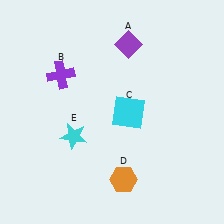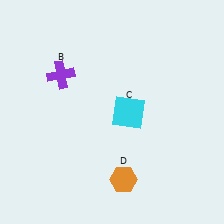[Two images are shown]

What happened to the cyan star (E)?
The cyan star (E) was removed in Image 2. It was in the bottom-left area of Image 1.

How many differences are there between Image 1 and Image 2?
There are 2 differences between the two images.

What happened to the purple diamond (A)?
The purple diamond (A) was removed in Image 2. It was in the top-right area of Image 1.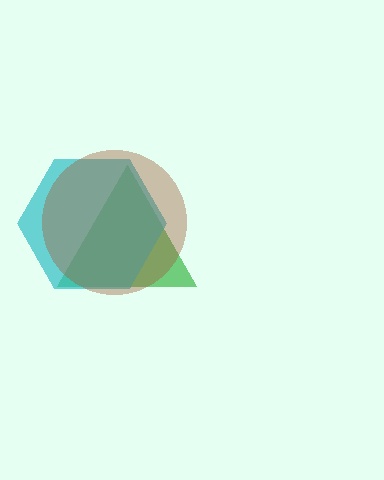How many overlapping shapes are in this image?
There are 3 overlapping shapes in the image.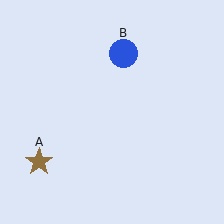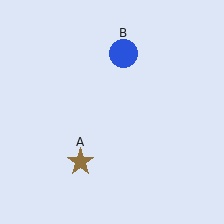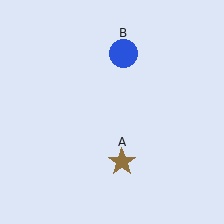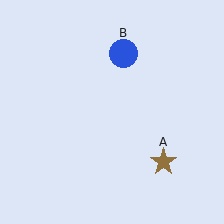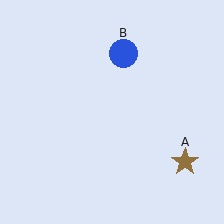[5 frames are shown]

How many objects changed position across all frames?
1 object changed position: brown star (object A).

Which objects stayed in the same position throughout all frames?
Blue circle (object B) remained stationary.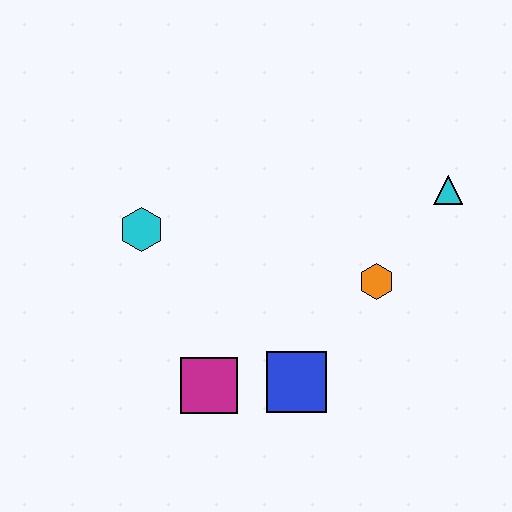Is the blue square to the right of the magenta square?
Yes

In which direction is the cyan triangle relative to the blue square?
The cyan triangle is above the blue square.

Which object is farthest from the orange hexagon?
The cyan hexagon is farthest from the orange hexagon.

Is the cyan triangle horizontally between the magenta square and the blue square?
No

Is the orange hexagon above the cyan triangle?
No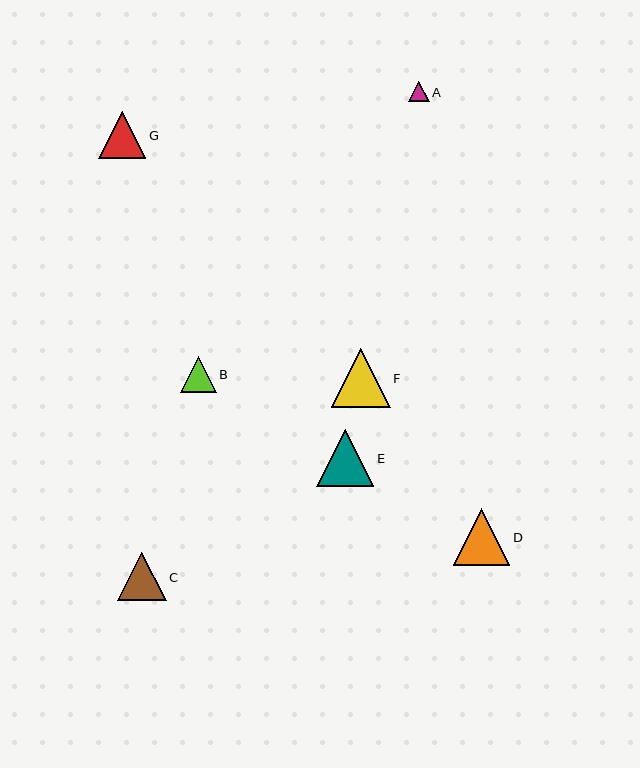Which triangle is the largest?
Triangle F is the largest with a size of approximately 59 pixels.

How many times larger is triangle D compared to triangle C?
Triangle D is approximately 1.2 times the size of triangle C.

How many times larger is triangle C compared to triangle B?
Triangle C is approximately 1.4 times the size of triangle B.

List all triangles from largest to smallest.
From largest to smallest: F, E, D, C, G, B, A.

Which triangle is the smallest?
Triangle A is the smallest with a size of approximately 20 pixels.